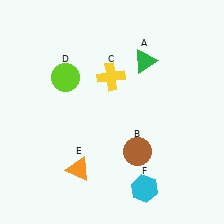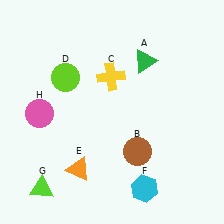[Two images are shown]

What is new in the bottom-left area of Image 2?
A lime triangle (G) was added in the bottom-left area of Image 2.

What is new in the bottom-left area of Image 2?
A pink circle (H) was added in the bottom-left area of Image 2.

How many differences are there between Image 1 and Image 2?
There are 2 differences between the two images.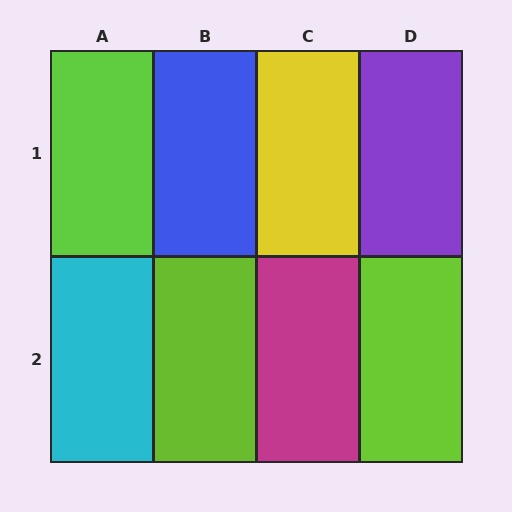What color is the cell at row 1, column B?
Blue.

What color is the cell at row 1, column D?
Purple.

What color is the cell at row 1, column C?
Yellow.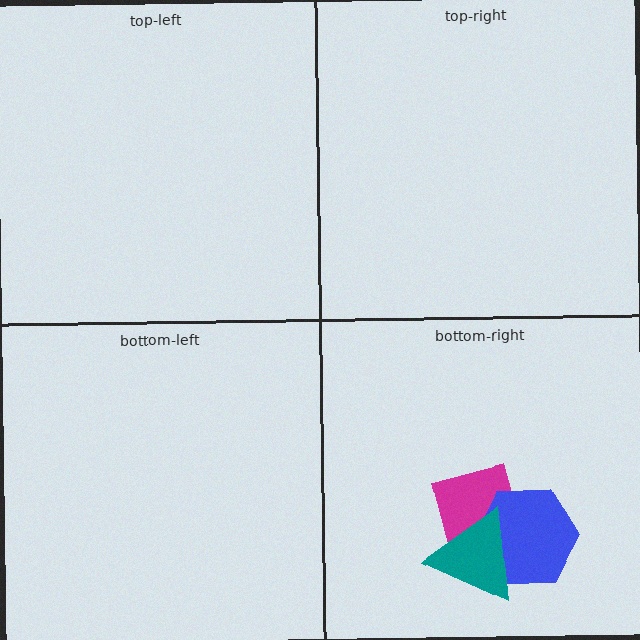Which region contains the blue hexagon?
The bottom-right region.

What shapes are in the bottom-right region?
The magenta square, the blue hexagon, the teal triangle.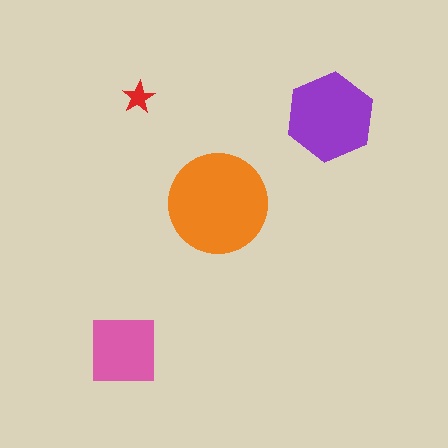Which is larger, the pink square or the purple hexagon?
The purple hexagon.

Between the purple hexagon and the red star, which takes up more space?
The purple hexagon.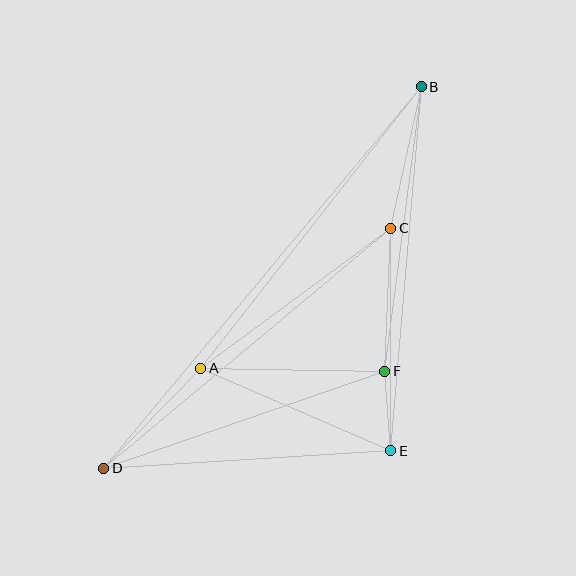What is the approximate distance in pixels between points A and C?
The distance between A and C is approximately 236 pixels.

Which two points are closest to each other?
Points E and F are closest to each other.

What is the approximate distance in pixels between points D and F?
The distance between D and F is approximately 297 pixels.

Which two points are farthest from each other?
Points B and D are farthest from each other.